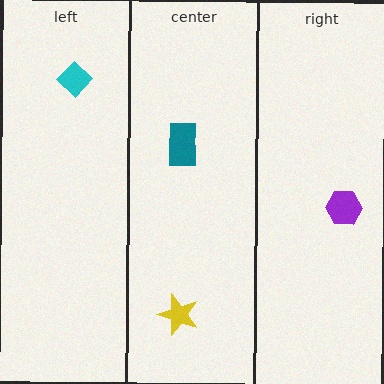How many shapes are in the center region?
2.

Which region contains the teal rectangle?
The center region.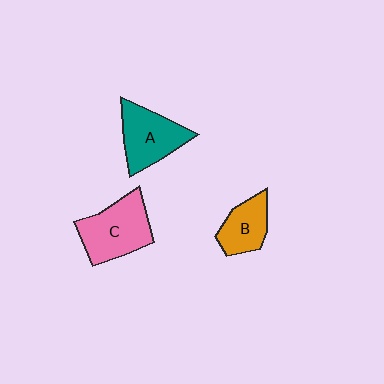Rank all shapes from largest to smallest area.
From largest to smallest: C (pink), A (teal), B (orange).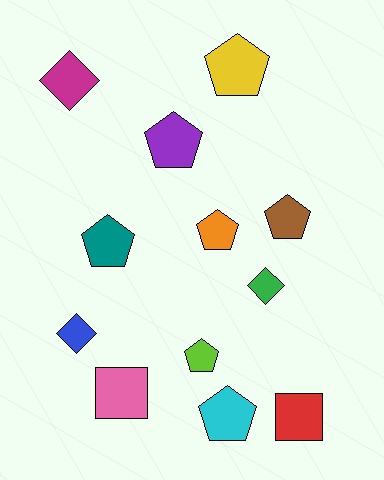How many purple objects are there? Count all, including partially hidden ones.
There is 1 purple object.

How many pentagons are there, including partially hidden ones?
There are 7 pentagons.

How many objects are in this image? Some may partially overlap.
There are 12 objects.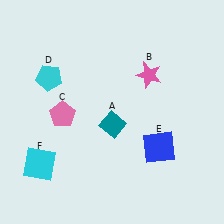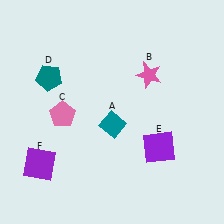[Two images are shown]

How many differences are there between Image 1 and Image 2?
There are 3 differences between the two images.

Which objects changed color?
D changed from cyan to teal. E changed from blue to purple. F changed from cyan to purple.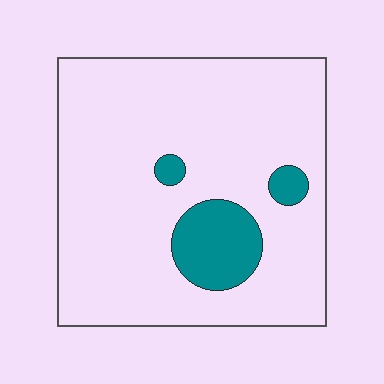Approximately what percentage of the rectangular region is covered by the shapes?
Approximately 10%.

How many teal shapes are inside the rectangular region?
3.